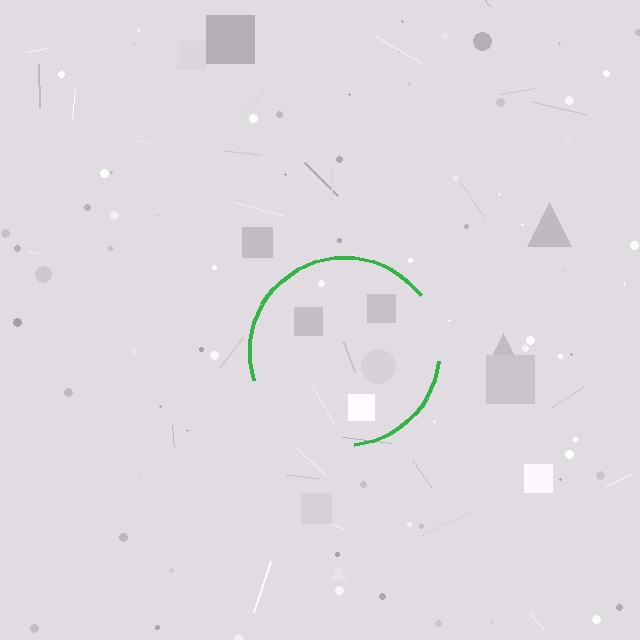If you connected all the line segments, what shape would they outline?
They would outline a circle.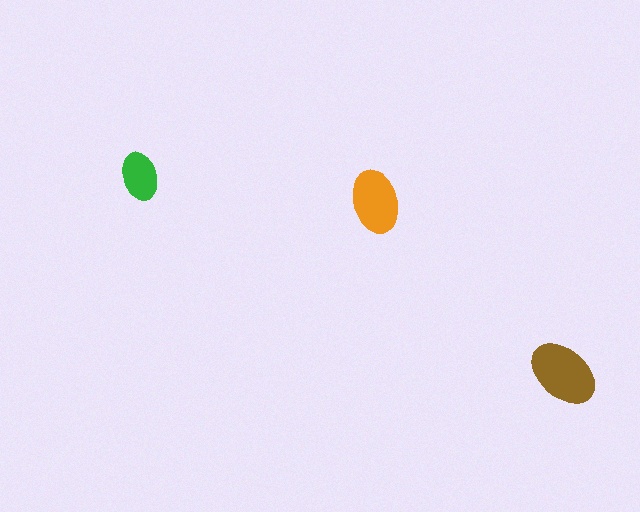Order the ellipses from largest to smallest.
the brown one, the orange one, the green one.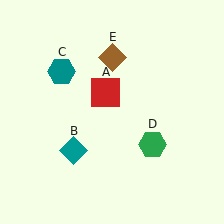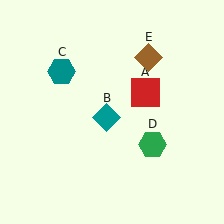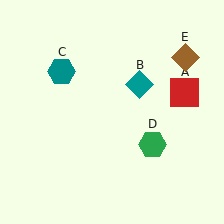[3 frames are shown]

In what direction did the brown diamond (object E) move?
The brown diamond (object E) moved right.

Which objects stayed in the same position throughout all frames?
Teal hexagon (object C) and green hexagon (object D) remained stationary.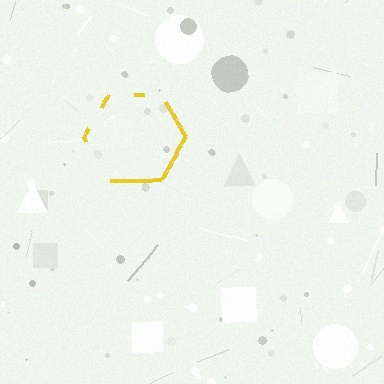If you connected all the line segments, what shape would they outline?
They would outline a hexagon.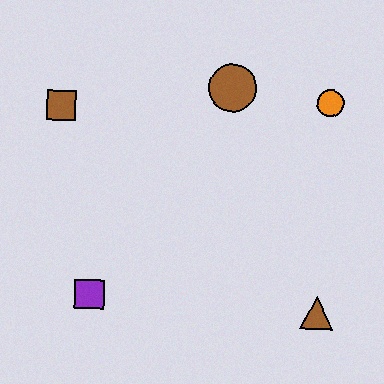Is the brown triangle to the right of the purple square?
Yes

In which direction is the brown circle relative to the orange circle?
The brown circle is to the left of the orange circle.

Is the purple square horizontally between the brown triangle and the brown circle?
No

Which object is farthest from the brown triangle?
The brown square is farthest from the brown triangle.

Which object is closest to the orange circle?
The brown circle is closest to the orange circle.